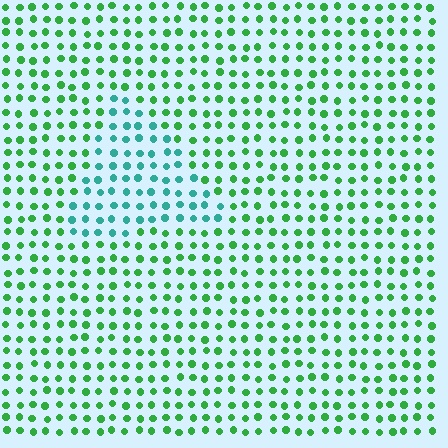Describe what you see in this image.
The image is filled with small green elements in a uniform arrangement. A triangle-shaped region is visible where the elements are tinted to a slightly different hue, forming a subtle color boundary.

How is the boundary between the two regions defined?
The boundary is defined purely by a slight shift in hue (about 44 degrees). Spacing, size, and orientation are identical on both sides.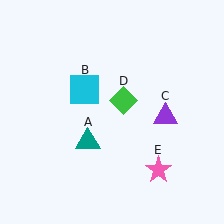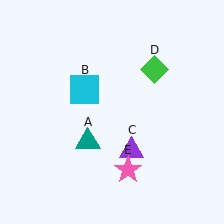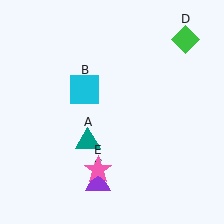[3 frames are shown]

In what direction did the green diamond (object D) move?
The green diamond (object D) moved up and to the right.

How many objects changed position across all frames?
3 objects changed position: purple triangle (object C), green diamond (object D), pink star (object E).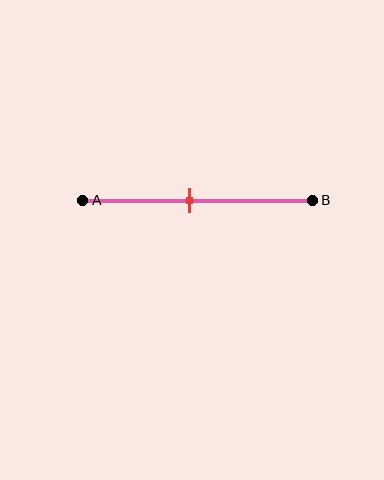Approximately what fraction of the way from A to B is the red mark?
The red mark is approximately 45% of the way from A to B.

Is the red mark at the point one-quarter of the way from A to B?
No, the mark is at about 45% from A, not at the 25% one-quarter point.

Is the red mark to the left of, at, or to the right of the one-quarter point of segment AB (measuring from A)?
The red mark is to the right of the one-quarter point of segment AB.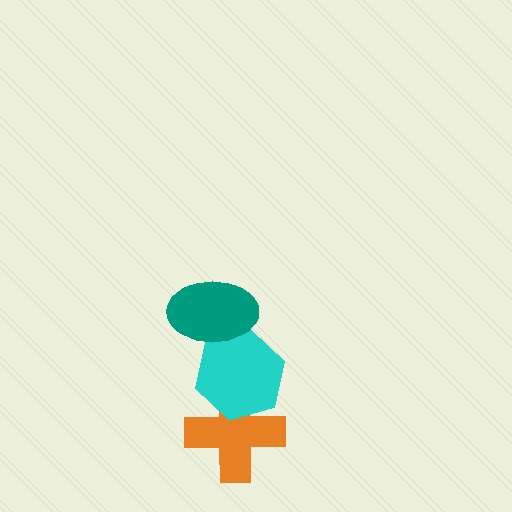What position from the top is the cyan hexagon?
The cyan hexagon is 2nd from the top.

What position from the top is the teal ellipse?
The teal ellipse is 1st from the top.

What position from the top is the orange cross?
The orange cross is 3rd from the top.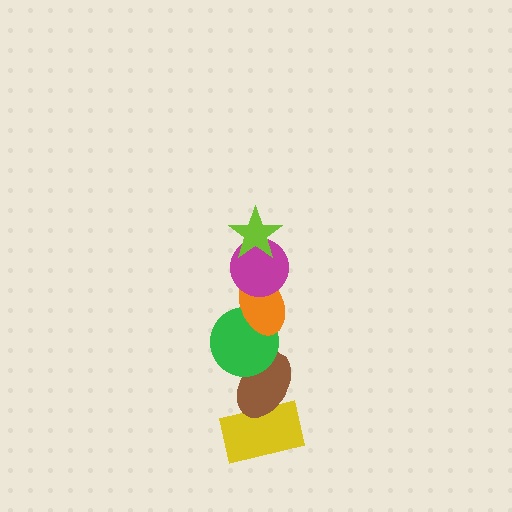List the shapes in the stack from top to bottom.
From top to bottom: the lime star, the magenta circle, the orange ellipse, the green circle, the brown ellipse, the yellow rectangle.